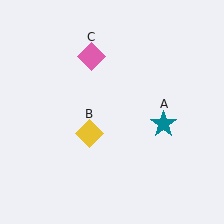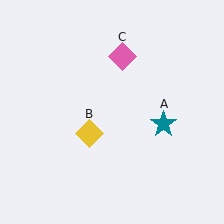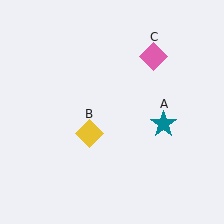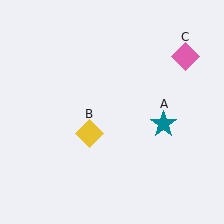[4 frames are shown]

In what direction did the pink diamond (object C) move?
The pink diamond (object C) moved right.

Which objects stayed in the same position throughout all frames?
Teal star (object A) and yellow diamond (object B) remained stationary.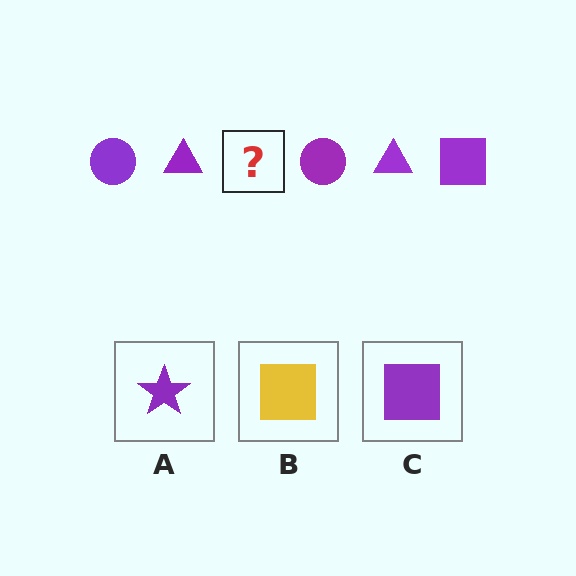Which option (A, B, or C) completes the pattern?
C.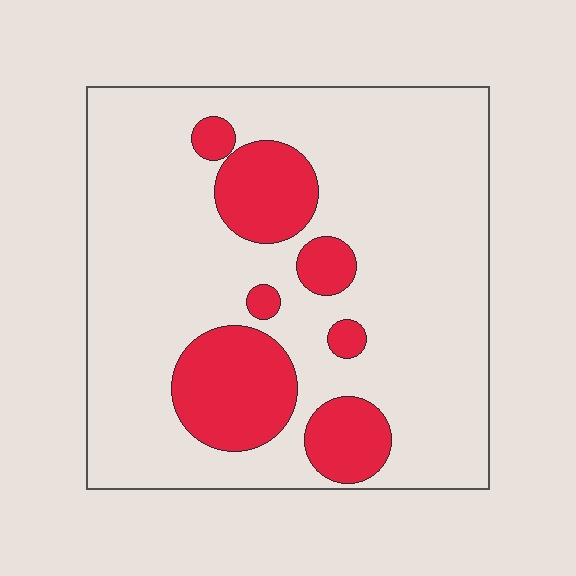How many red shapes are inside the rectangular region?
7.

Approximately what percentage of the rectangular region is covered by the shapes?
Approximately 20%.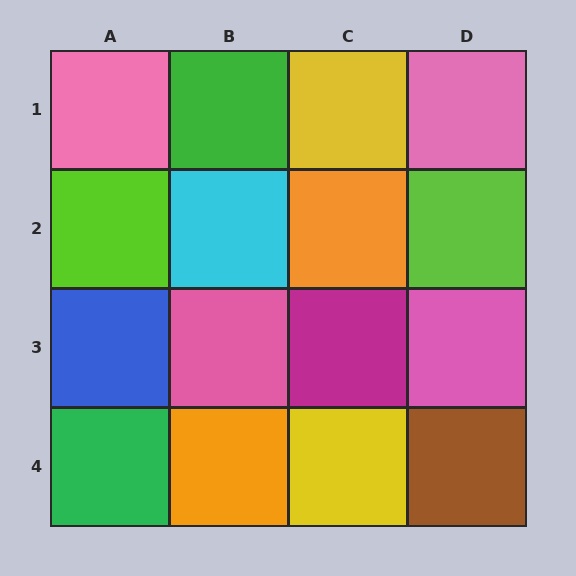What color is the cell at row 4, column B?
Orange.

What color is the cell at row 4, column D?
Brown.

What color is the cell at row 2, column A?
Lime.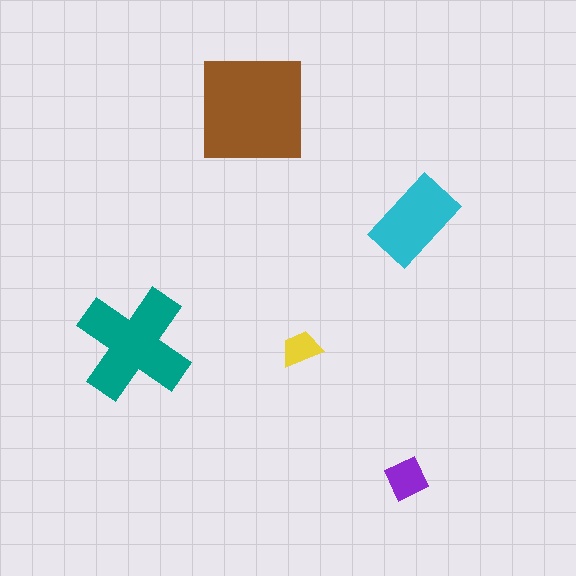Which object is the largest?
The brown square.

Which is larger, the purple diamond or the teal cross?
The teal cross.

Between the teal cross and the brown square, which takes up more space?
The brown square.